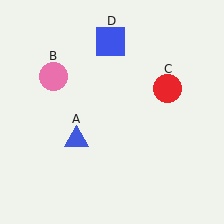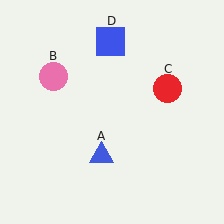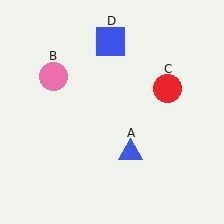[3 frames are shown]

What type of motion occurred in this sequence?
The blue triangle (object A) rotated counterclockwise around the center of the scene.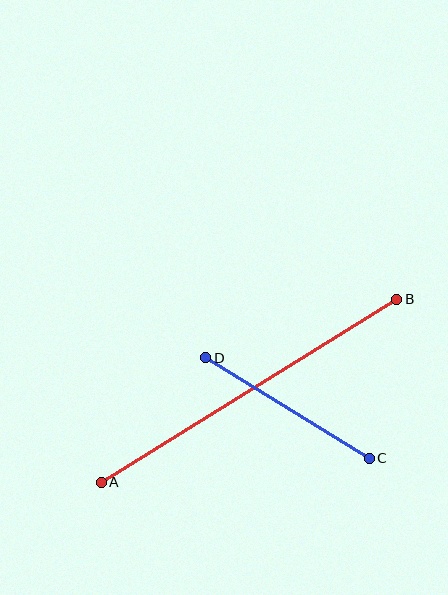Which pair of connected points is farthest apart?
Points A and B are farthest apart.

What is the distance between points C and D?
The distance is approximately 192 pixels.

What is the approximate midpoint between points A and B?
The midpoint is at approximately (249, 391) pixels.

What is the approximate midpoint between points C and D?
The midpoint is at approximately (288, 408) pixels.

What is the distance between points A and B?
The distance is approximately 348 pixels.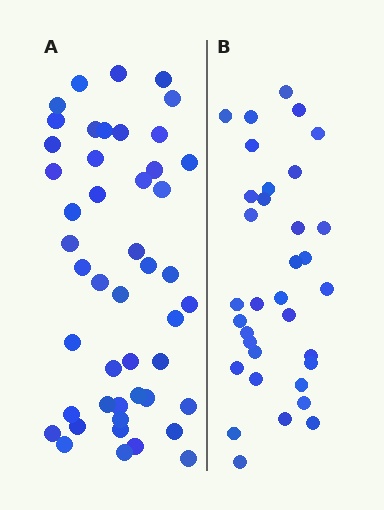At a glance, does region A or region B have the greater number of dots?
Region A (the left region) has more dots.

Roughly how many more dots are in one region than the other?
Region A has approximately 15 more dots than region B.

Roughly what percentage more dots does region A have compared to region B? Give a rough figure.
About 40% more.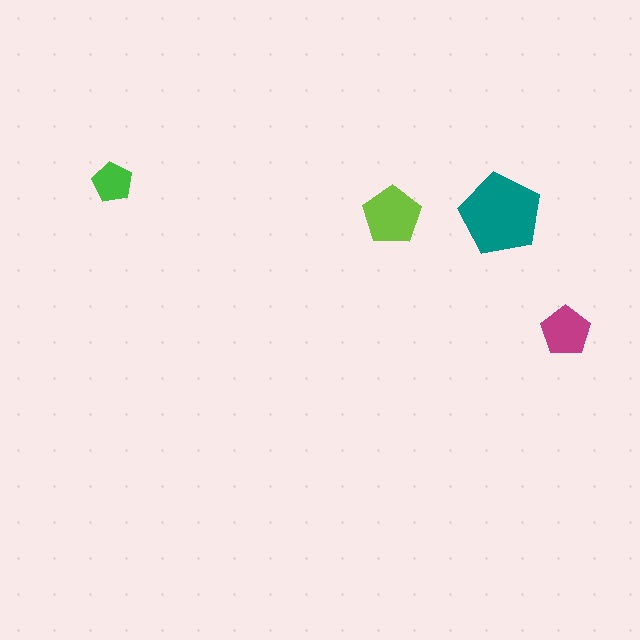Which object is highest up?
The green pentagon is topmost.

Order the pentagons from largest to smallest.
the teal one, the lime one, the magenta one, the green one.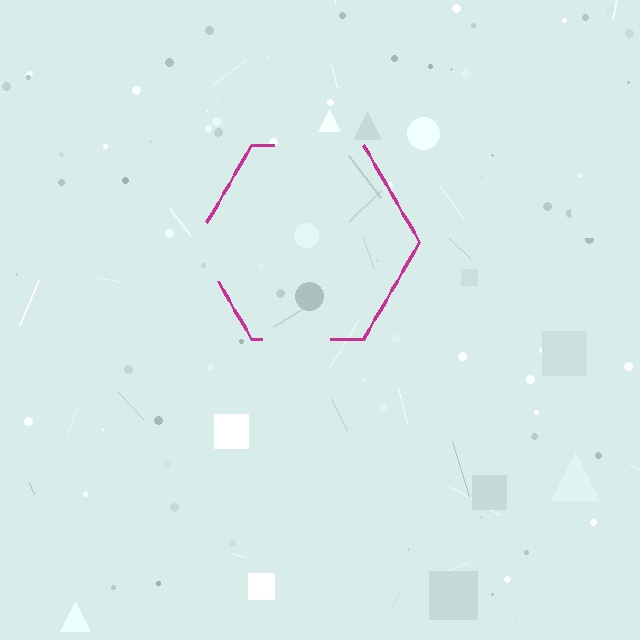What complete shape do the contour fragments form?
The contour fragments form a hexagon.